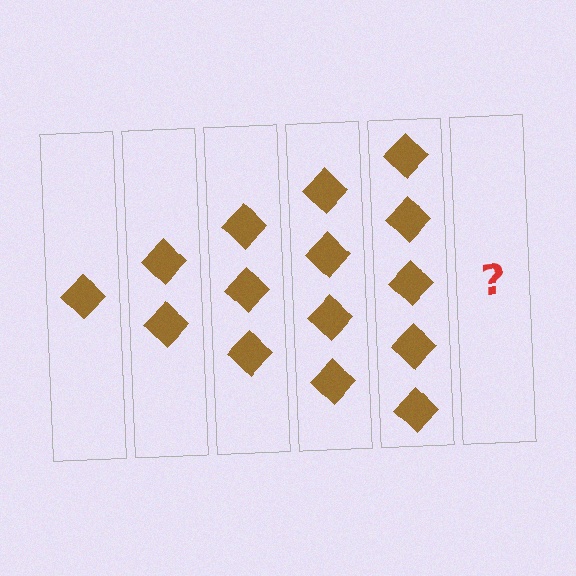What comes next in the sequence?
The next element should be 6 diamonds.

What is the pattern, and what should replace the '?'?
The pattern is that each step adds one more diamond. The '?' should be 6 diamonds.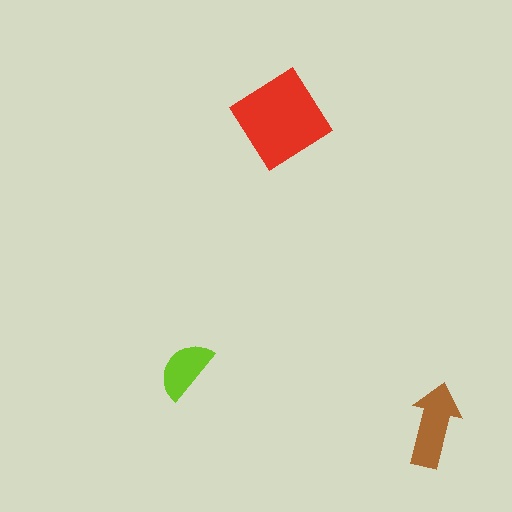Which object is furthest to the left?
The lime semicircle is leftmost.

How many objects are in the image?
There are 3 objects in the image.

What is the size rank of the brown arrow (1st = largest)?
2nd.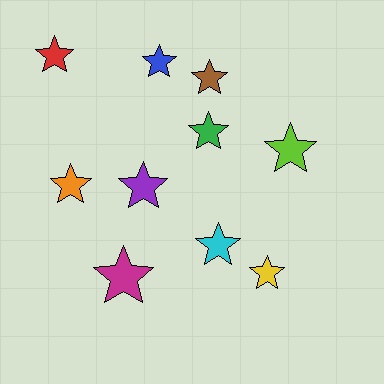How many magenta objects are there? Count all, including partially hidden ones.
There is 1 magenta object.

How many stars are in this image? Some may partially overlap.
There are 10 stars.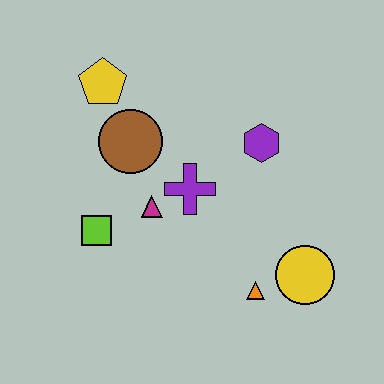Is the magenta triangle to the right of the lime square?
Yes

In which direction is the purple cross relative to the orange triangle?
The purple cross is above the orange triangle.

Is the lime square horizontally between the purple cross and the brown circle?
No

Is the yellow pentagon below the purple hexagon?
No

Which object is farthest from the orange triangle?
The yellow pentagon is farthest from the orange triangle.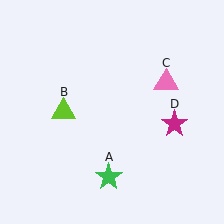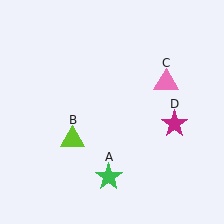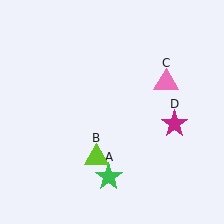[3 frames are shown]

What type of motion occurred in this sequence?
The lime triangle (object B) rotated counterclockwise around the center of the scene.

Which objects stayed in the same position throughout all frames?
Green star (object A) and pink triangle (object C) and magenta star (object D) remained stationary.